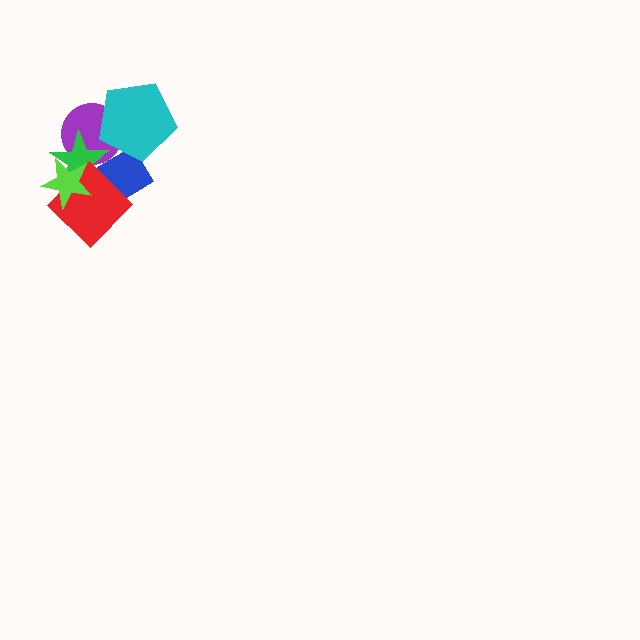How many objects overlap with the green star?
4 objects overlap with the green star.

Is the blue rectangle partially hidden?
Yes, it is partially covered by another shape.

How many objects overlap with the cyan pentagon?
2 objects overlap with the cyan pentagon.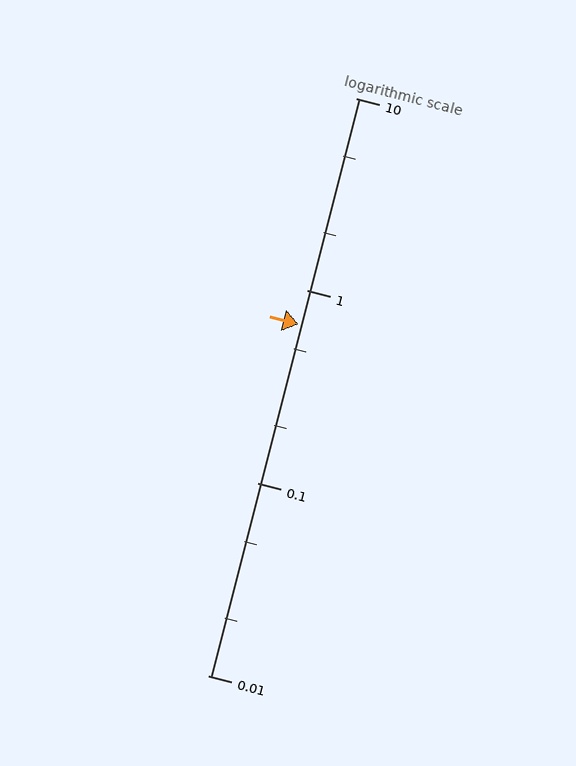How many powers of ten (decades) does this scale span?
The scale spans 3 decades, from 0.01 to 10.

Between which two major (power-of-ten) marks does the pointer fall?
The pointer is between 0.1 and 1.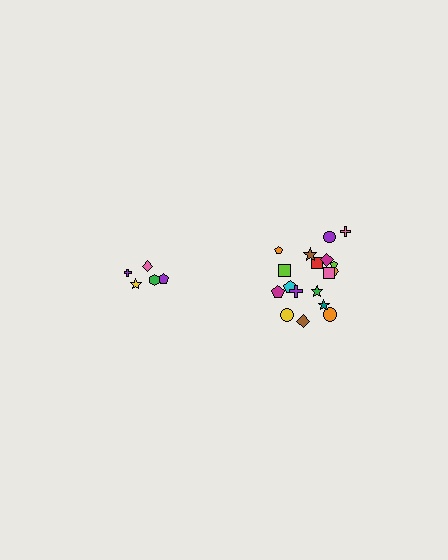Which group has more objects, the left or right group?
The right group.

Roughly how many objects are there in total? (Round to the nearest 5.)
Roughly 25 objects in total.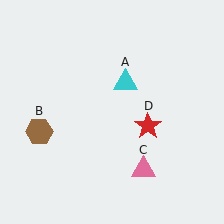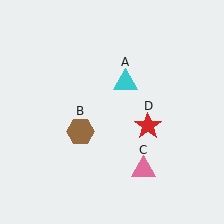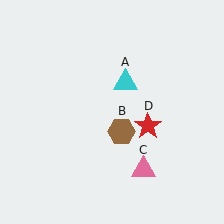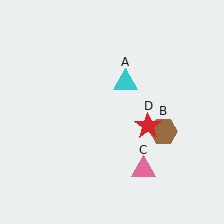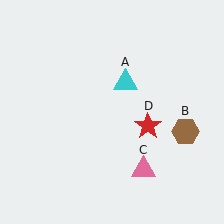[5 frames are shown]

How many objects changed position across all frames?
1 object changed position: brown hexagon (object B).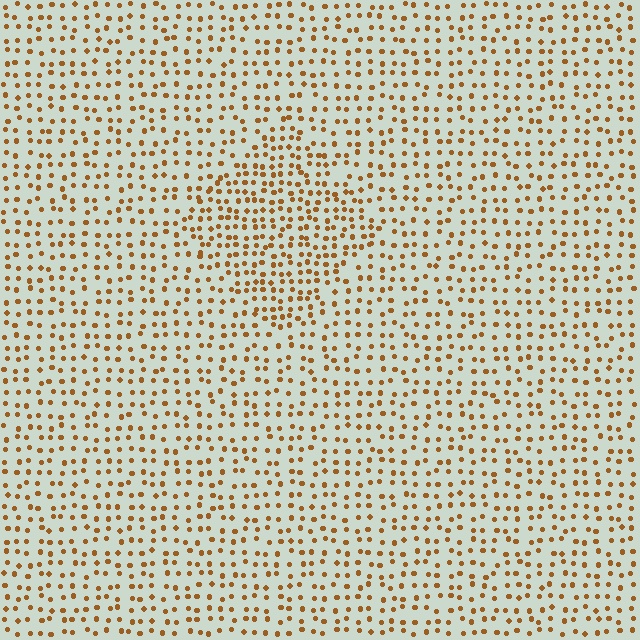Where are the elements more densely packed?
The elements are more densely packed inside the diamond boundary.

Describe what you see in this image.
The image contains small brown elements arranged at two different densities. A diamond-shaped region is visible where the elements are more densely packed than the surrounding area.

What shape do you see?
I see a diamond.